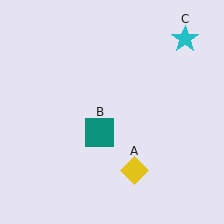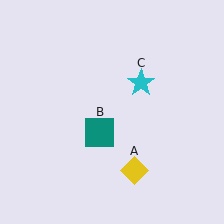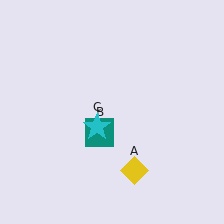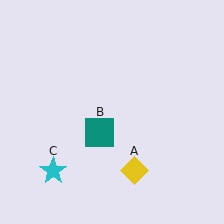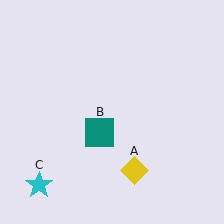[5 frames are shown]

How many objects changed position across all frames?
1 object changed position: cyan star (object C).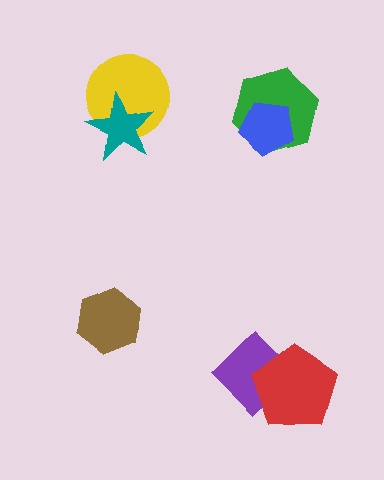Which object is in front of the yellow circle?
The teal star is in front of the yellow circle.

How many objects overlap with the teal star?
1 object overlaps with the teal star.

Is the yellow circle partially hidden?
Yes, it is partially covered by another shape.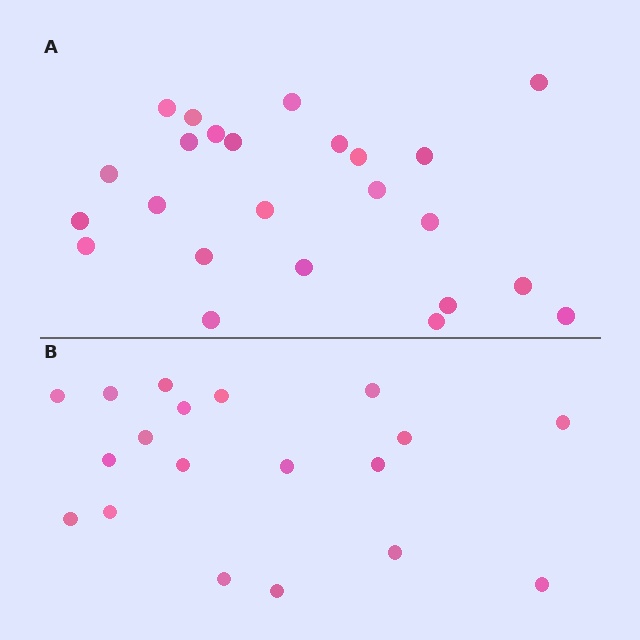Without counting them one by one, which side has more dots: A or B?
Region A (the top region) has more dots.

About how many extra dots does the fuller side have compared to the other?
Region A has about 5 more dots than region B.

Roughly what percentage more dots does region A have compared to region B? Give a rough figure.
About 25% more.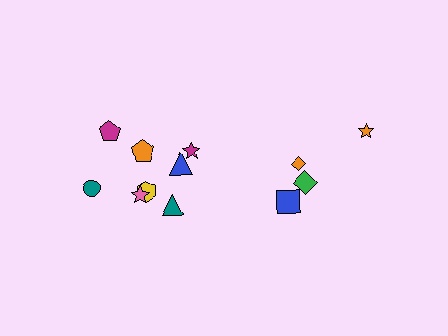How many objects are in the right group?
There are 4 objects.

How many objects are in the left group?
There are 8 objects.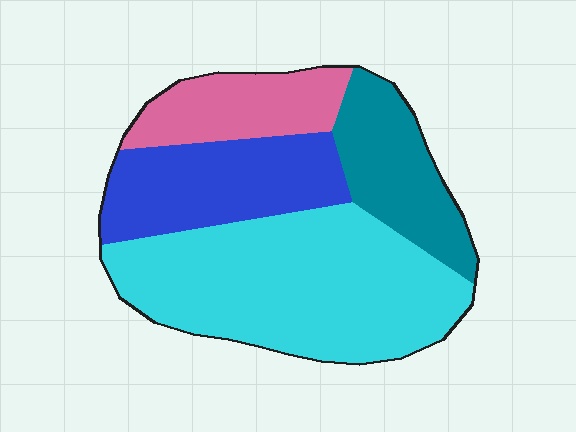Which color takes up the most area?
Cyan, at roughly 45%.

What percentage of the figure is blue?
Blue takes up less than a quarter of the figure.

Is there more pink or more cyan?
Cyan.